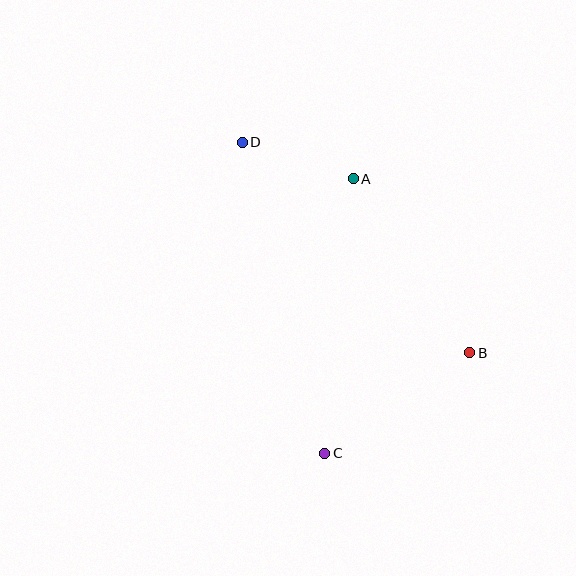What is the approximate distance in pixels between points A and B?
The distance between A and B is approximately 209 pixels.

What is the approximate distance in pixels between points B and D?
The distance between B and D is approximately 310 pixels.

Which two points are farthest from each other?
Points C and D are farthest from each other.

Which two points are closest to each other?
Points A and D are closest to each other.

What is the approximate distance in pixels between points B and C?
The distance between B and C is approximately 176 pixels.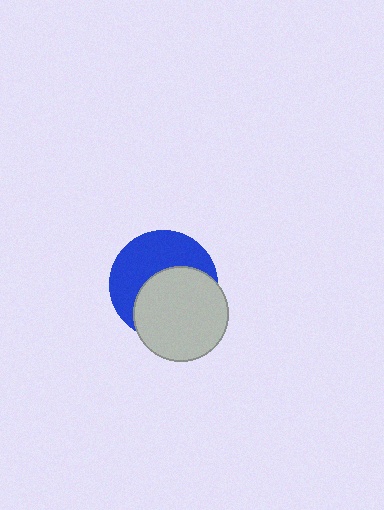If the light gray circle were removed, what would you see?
You would see the complete blue circle.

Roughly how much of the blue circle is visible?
About half of it is visible (roughly 49%).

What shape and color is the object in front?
The object in front is a light gray circle.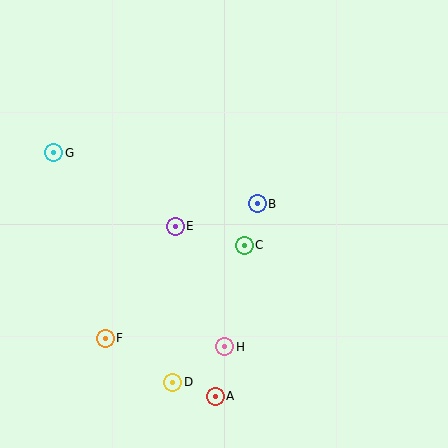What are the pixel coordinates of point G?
Point G is at (54, 153).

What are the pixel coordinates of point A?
Point A is at (215, 396).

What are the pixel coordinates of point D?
Point D is at (173, 382).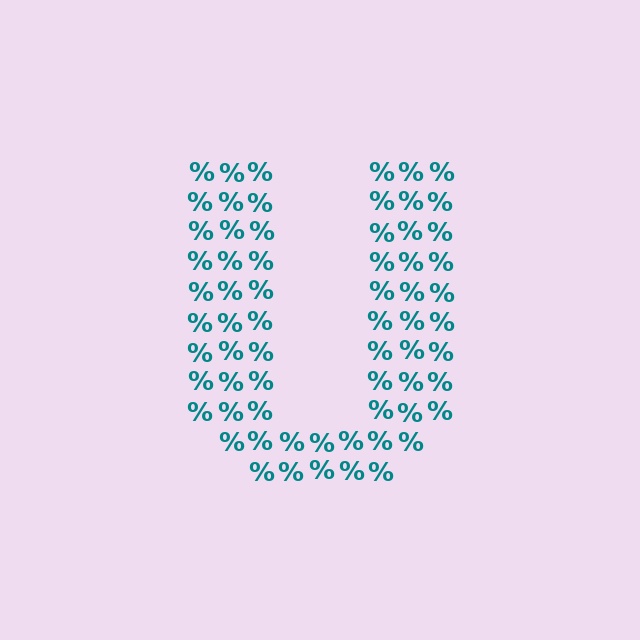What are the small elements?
The small elements are percent signs.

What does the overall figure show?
The overall figure shows the letter U.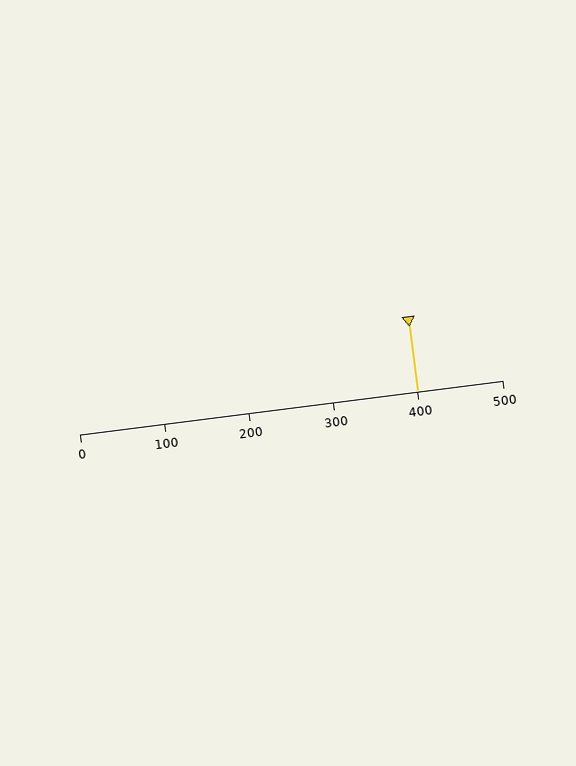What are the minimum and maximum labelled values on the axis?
The axis runs from 0 to 500.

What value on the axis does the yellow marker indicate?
The marker indicates approximately 400.